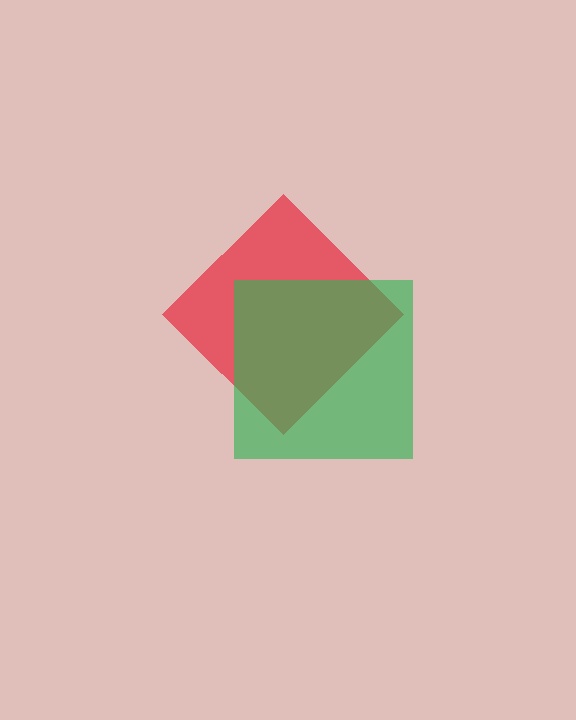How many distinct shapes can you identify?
There are 2 distinct shapes: a red diamond, a green square.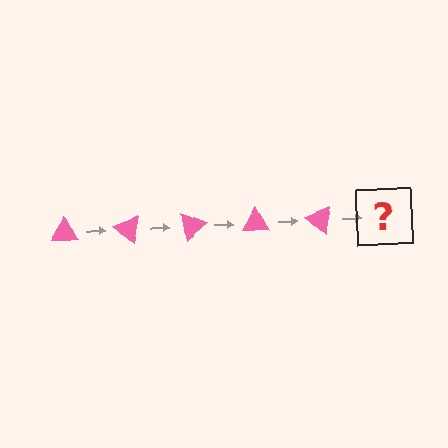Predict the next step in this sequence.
The next step is a pink triangle rotated 200 degrees.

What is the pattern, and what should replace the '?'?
The pattern is that the triangle rotates 40 degrees each step. The '?' should be a pink triangle rotated 200 degrees.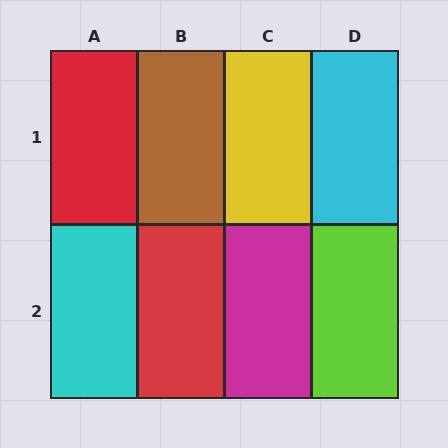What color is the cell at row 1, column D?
Cyan.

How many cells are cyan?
2 cells are cyan.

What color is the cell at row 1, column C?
Yellow.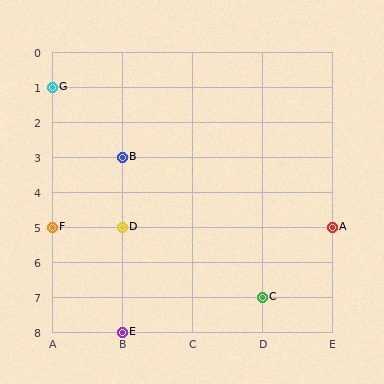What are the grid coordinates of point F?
Point F is at grid coordinates (A, 5).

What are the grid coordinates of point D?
Point D is at grid coordinates (B, 5).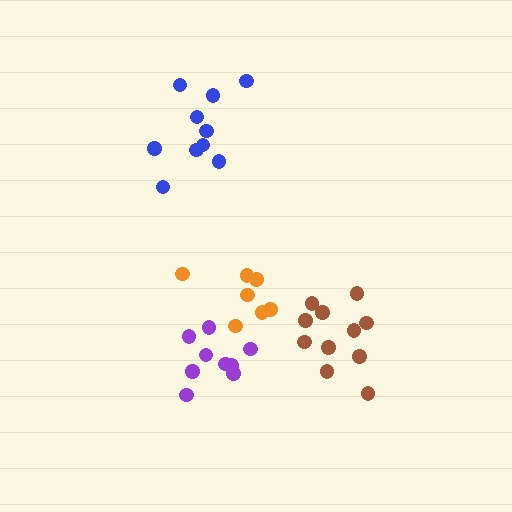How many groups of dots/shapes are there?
There are 4 groups.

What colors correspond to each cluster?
The clusters are colored: purple, blue, brown, orange.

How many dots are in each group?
Group 1: 9 dots, Group 2: 10 dots, Group 3: 11 dots, Group 4: 7 dots (37 total).